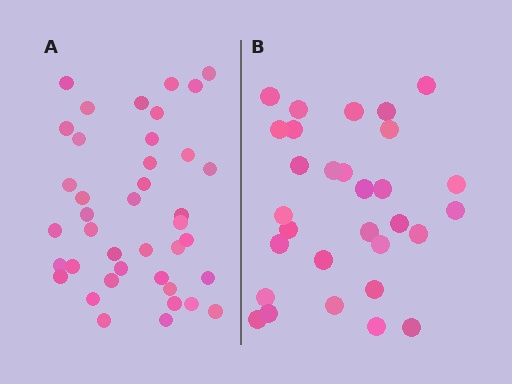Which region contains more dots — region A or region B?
Region A (the left region) has more dots.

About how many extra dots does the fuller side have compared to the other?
Region A has roughly 10 or so more dots than region B.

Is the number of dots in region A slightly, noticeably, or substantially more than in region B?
Region A has noticeably more, but not dramatically so. The ratio is roughly 1.3 to 1.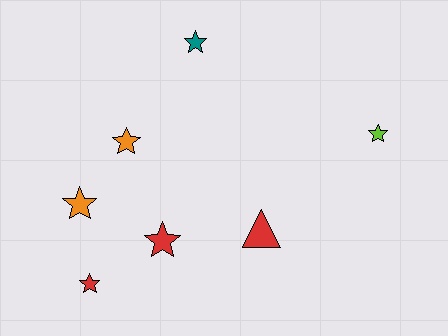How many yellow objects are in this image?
There are no yellow objects.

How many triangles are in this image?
There is 1 triangle.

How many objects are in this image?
There are 7 objects.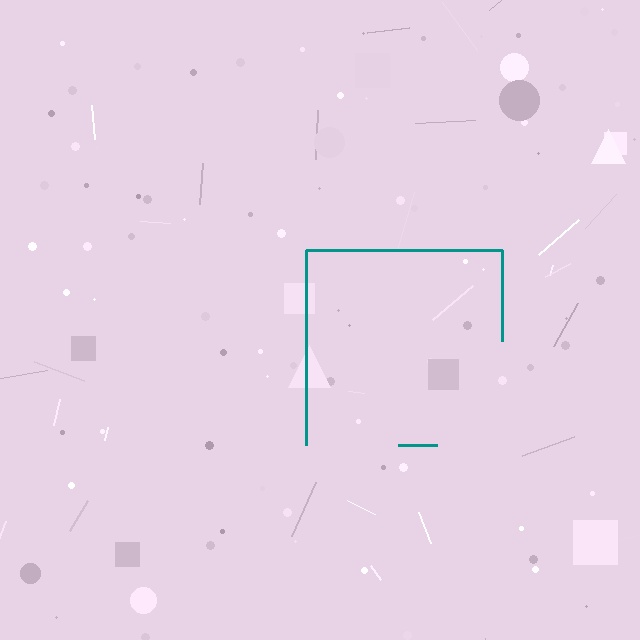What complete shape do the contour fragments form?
The contour fragments form a square.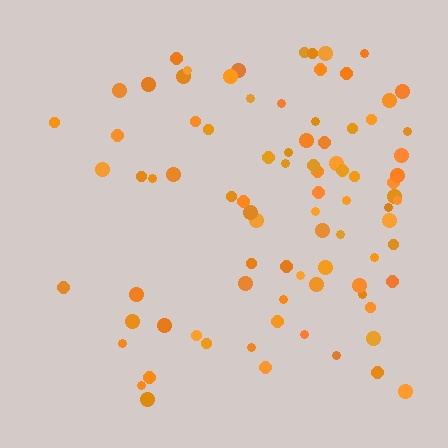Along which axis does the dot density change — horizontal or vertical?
Horizontal.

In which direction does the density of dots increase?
From left to right, with the right side densest.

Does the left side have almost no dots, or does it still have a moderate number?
Still a moderate number, just noticeably fewer than the right.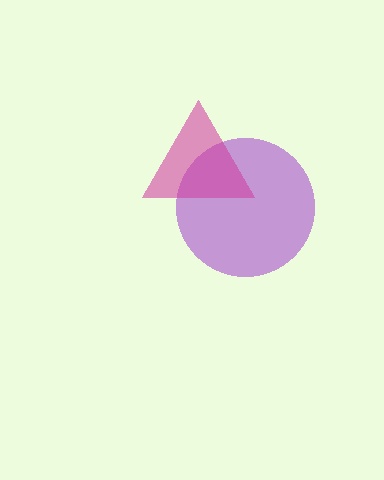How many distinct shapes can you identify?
There are 2 distinct shapes: a purple circle, a magenta triangle.